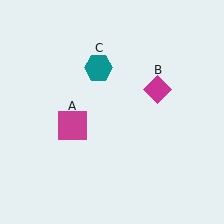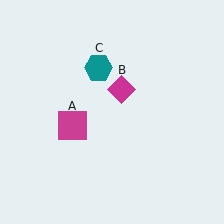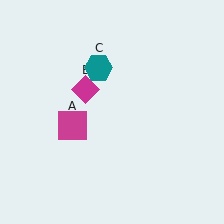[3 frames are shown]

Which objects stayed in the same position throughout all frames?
Magenta square (object A) and teal hexagon (object C) remained stationary.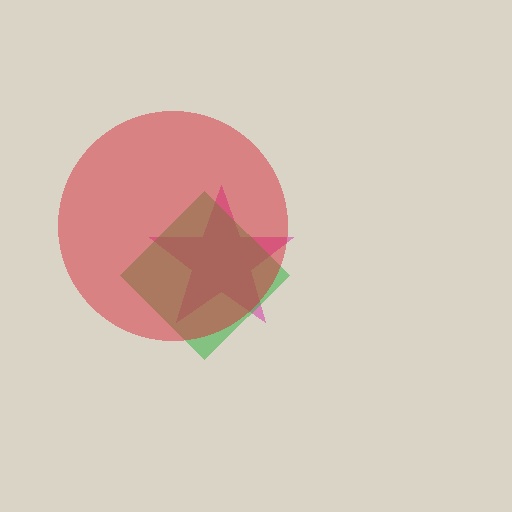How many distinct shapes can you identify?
There are 3 distinct shapes: a magenta star, a green diamond, a red circle.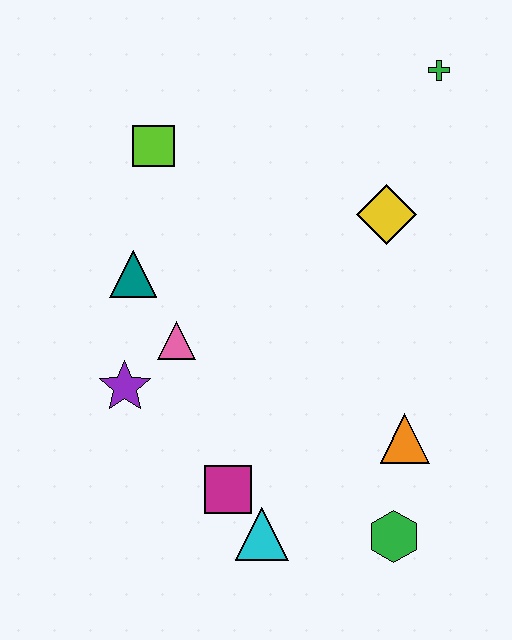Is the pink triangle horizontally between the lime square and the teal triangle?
No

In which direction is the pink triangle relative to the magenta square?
The pink triangle is above the magenta square.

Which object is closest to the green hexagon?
The orange triangle is closest to the green hexagon.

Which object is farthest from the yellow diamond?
The cyan triangle is farthest from the yellow diamond.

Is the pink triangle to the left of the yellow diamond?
Yes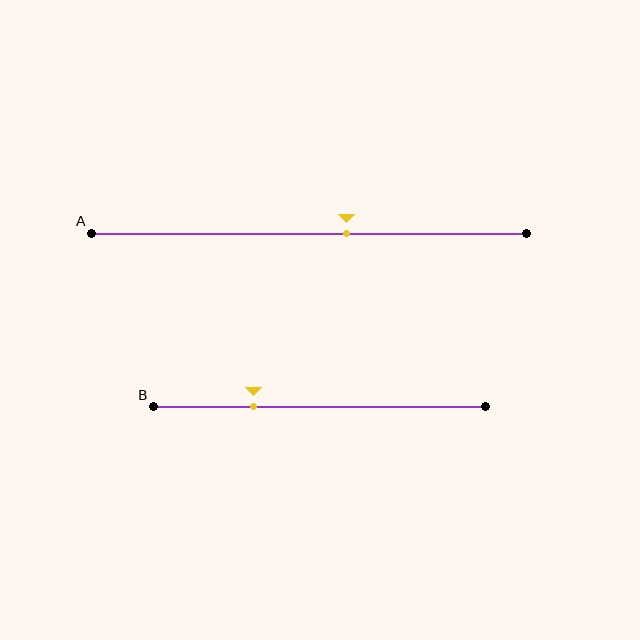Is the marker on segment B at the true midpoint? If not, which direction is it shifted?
No, the marker on segment B is shifted to the left by about 20% of the segment length.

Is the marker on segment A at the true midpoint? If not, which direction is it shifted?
No, the marker on segment A is shifted to the right by about 9% of the segment length.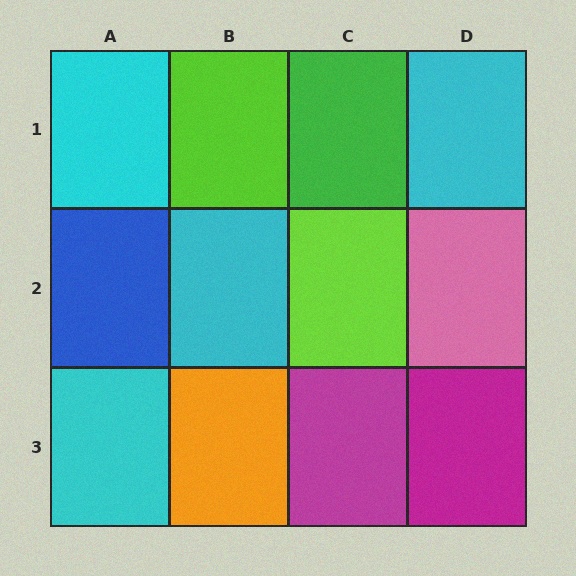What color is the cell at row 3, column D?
Magenta.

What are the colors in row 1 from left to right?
Cyan, lime, green, cyan.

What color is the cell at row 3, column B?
Orange.